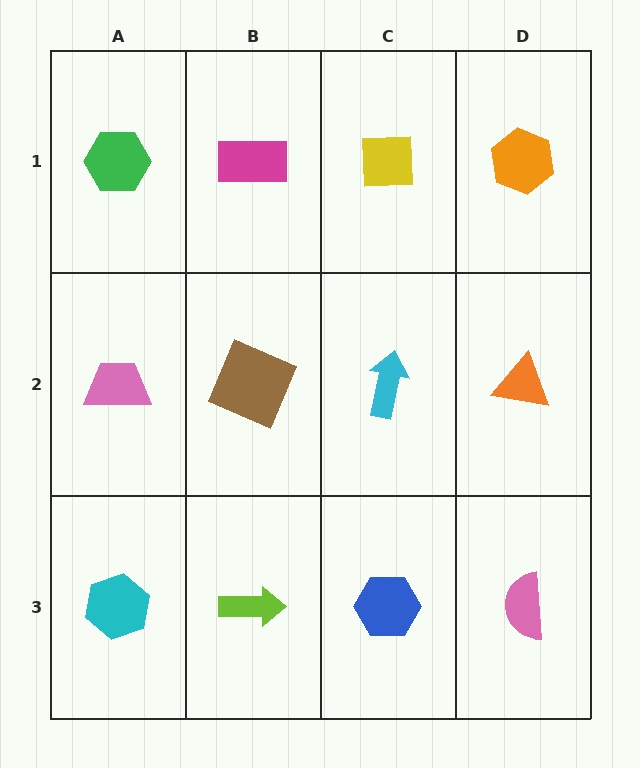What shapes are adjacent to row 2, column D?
An orange hexagon (row 1, column D), a pink semicircle (row 3, column D), a cyan arrow (row 2, column C).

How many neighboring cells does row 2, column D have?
3.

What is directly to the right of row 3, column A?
A lime arrow.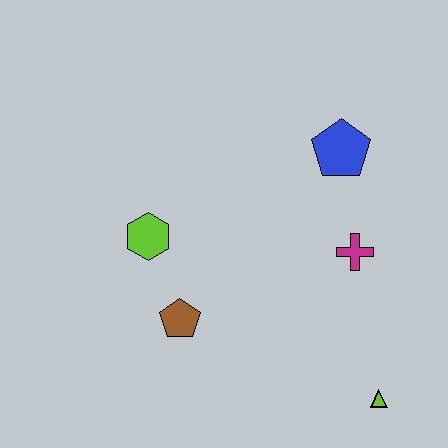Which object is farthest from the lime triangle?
The lime hexagon is farthest from the lime triangle.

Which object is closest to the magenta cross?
The blue pentagon is closest to the magenta cross.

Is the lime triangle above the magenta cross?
No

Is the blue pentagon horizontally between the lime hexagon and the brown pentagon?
No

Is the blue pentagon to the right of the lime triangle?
No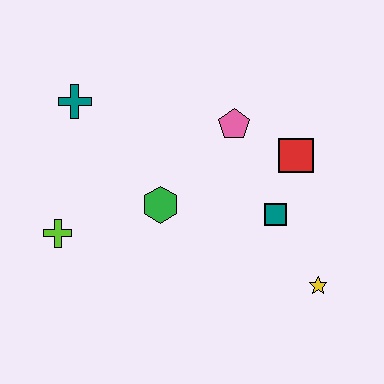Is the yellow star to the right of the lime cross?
Yes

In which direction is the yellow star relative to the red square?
The yellow star is below the red square.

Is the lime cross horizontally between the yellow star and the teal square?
No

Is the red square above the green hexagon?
Yes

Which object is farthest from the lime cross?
The yellow star is farthest from the lime cross.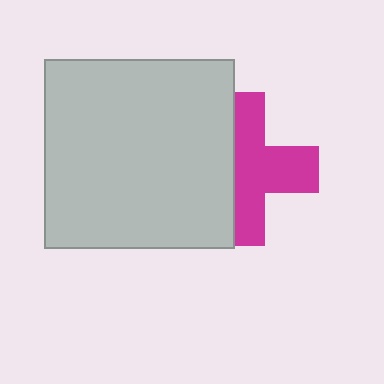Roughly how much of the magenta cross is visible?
About half of it is visible (roughly 57%).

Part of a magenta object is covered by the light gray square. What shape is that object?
It is a cross.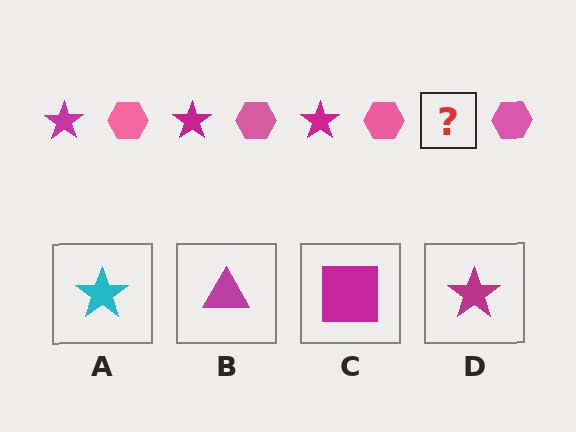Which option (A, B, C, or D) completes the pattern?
D.